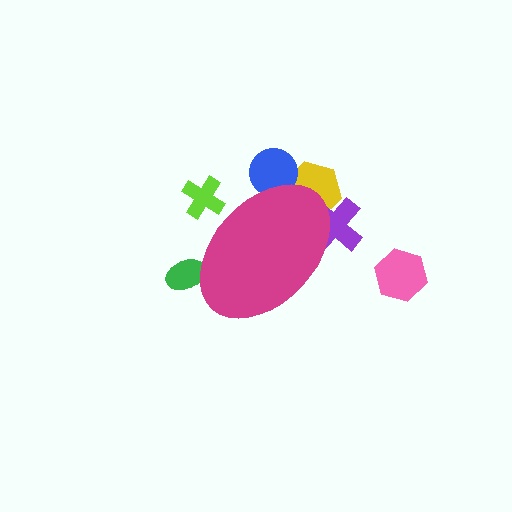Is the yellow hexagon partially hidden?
Yes, the yellow hexagon is partially hidden behind the magenta ellipse.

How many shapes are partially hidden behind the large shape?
5 shapes are partially hidden.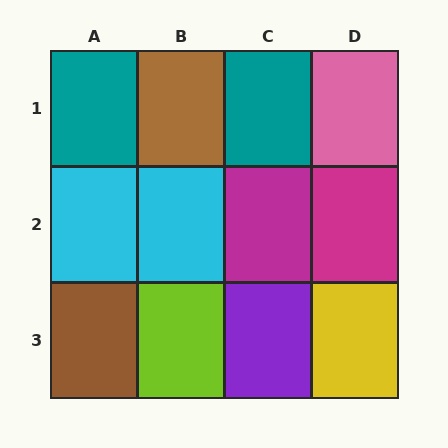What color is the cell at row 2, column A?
Cyan.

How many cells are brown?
2 cells are brown.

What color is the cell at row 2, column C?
Magenta.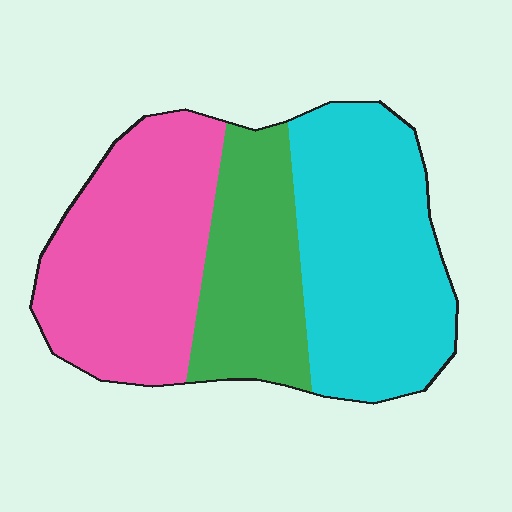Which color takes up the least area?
Green, at roughly 25%.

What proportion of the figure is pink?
Pink covers roughly 35% of the figure.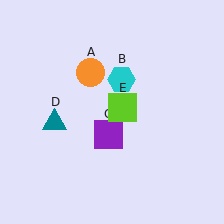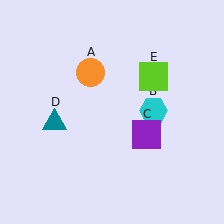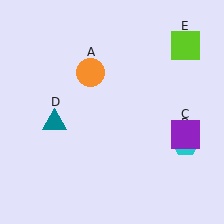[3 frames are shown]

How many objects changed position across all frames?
3 objects changed position: cyan hexagon (object B), purple square (object C), lime square (object E).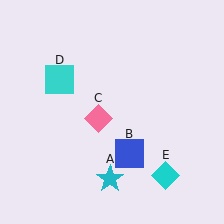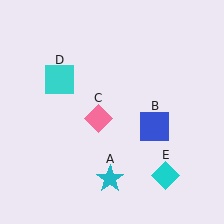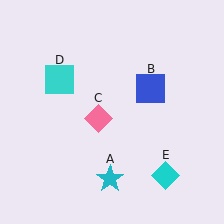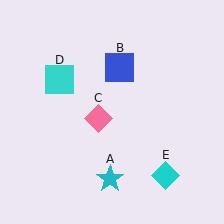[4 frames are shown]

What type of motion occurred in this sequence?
The blue square (object B) rotated counterclockwise around the center of the scene.